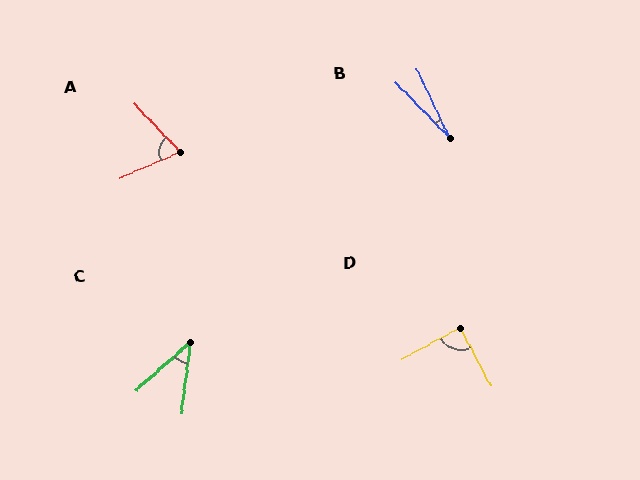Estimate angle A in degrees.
Approximately 70 degrees.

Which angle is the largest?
D, at approximately 89 degrees.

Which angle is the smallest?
B, at approximately 19 degrees.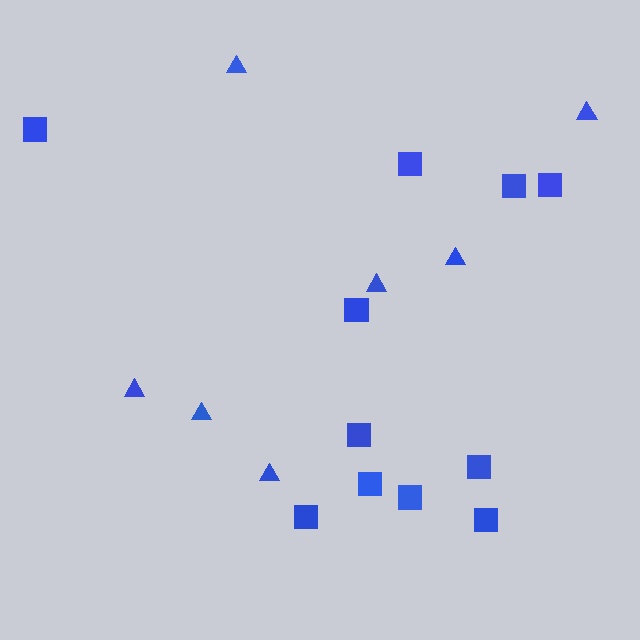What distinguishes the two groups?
There are 2 groups: one group of triangles (7) and one group of squares (11).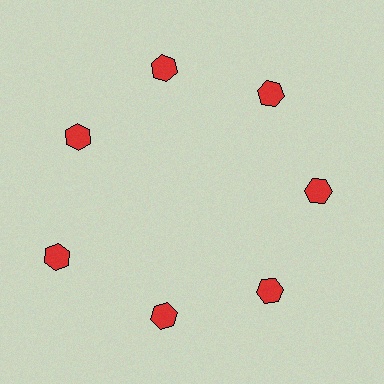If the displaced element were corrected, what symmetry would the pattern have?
It would have 7-fold rotational symmetry — the pattern would map onto itself every 51 degrees.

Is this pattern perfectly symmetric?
No. The 7 red hexagons are arranged in a ring, but one element near the 8 o'clock position is pushed outward from the center, breaking the 7-fold rotational symmetry.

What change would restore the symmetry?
The symmetry would be restored by moving it inward, back onto the ring so that all 7 hexagons sit at equal angles and equal distance from the center.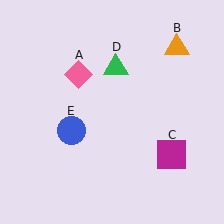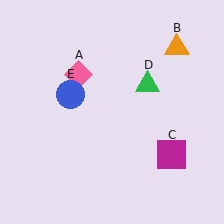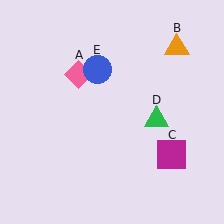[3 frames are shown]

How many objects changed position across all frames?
2 objects changed position: green triangle (object D), blue circle (object E).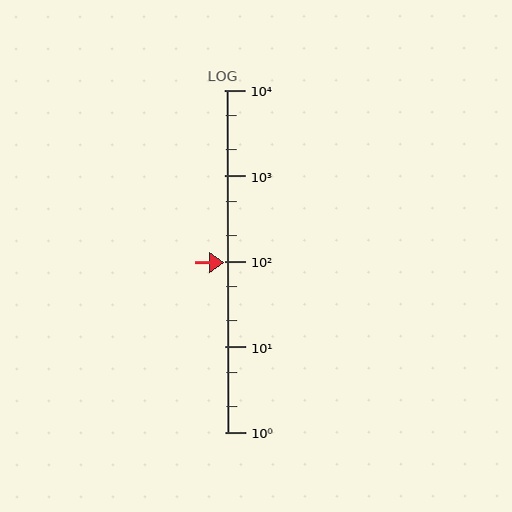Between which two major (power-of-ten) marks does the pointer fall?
The pointer is between 10 and 100.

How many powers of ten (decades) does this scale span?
The scale spans 4 decades, from 1 to 10000.